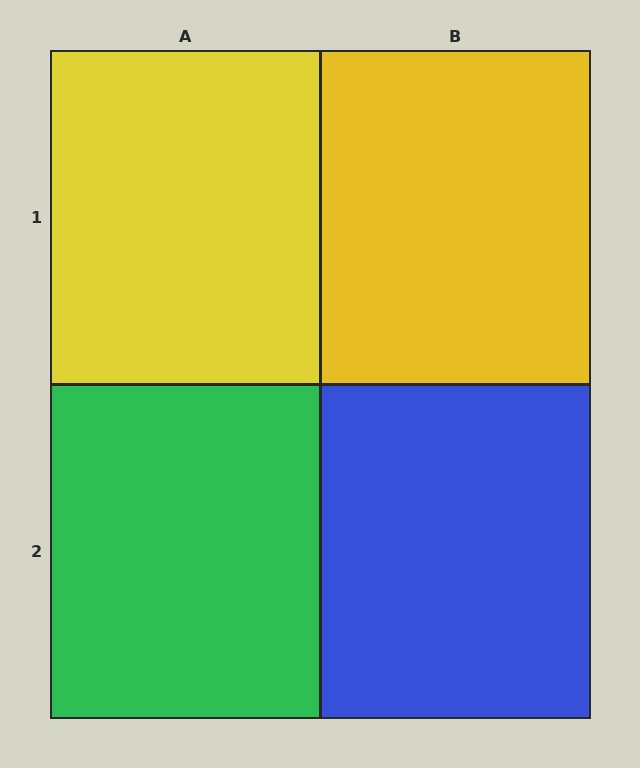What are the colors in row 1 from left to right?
Yellow, yellow.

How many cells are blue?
1 cell is blue.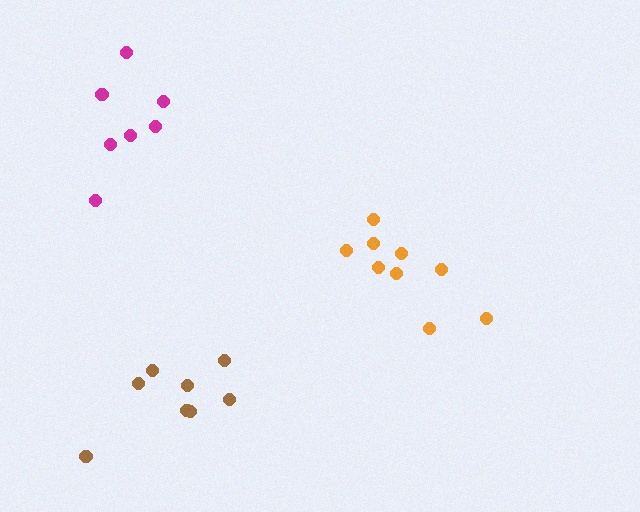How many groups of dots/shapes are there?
There are 3 groups.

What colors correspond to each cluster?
The clusters are colored: orange, brown, magenta.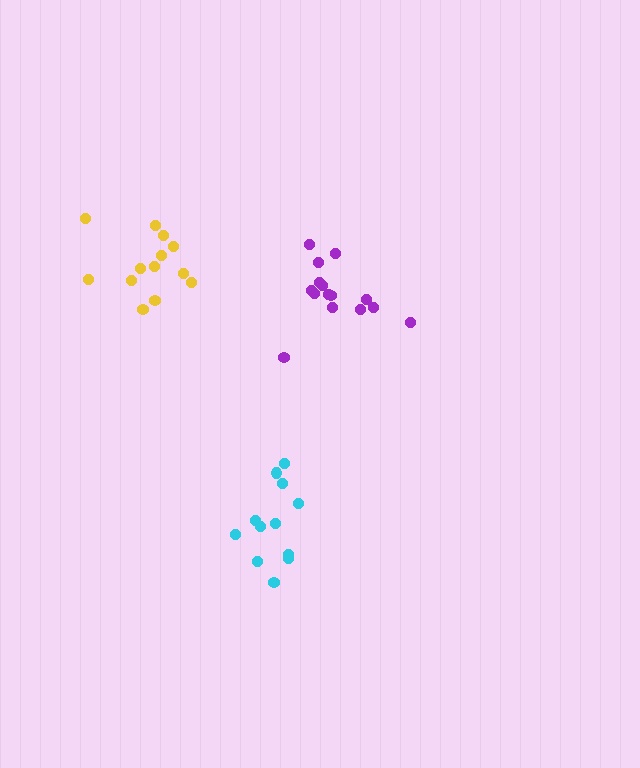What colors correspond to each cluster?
The clusters are colored: yellow, cyan, purple.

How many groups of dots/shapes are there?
There are 3 groups.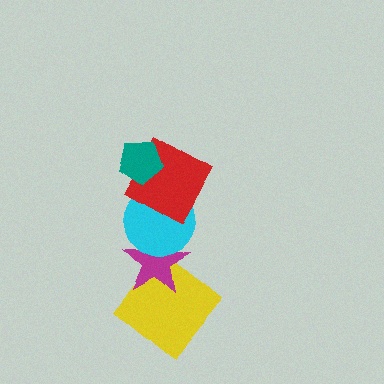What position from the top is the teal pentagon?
The teal pentagon is 1st from the top.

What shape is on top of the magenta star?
The cyan circle is on top of the magenta star.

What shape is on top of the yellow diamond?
The magenta star is on top of the yellow diamond.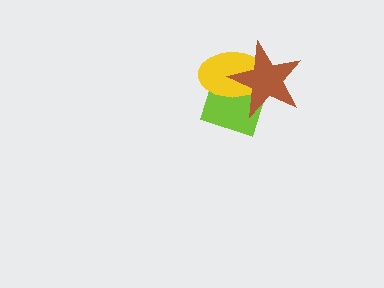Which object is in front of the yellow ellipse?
The brown star is in front of the yellow ellipse.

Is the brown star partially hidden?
No, no other shape covers it.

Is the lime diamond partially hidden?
Yes, it is partially covered by another shape.